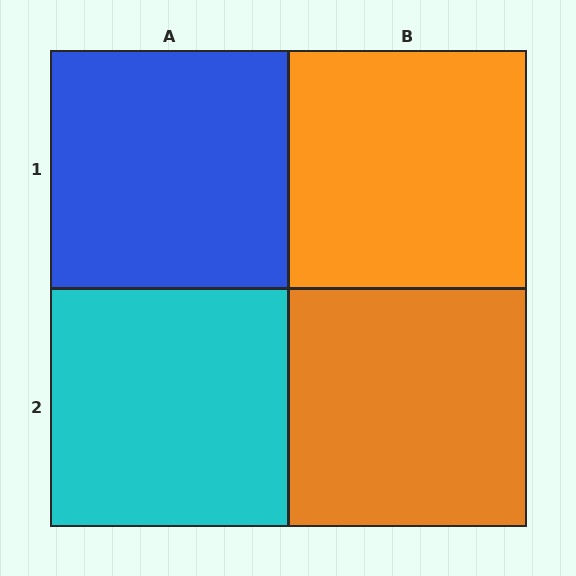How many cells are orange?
2 cells are orange.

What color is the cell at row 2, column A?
Cyan.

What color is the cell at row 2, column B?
Orange.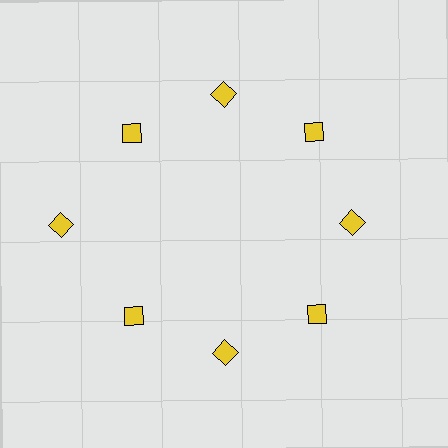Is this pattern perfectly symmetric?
No. The 8 yellow diamonds are arranged in a ring, but one element near the 9 o'clock position is pushed outward from the center, breaking the 8-fold rotational symmetry.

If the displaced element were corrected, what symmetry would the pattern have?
It would have 8-fold rotational symmetry — the pattern would map onto itself every 45 degrees.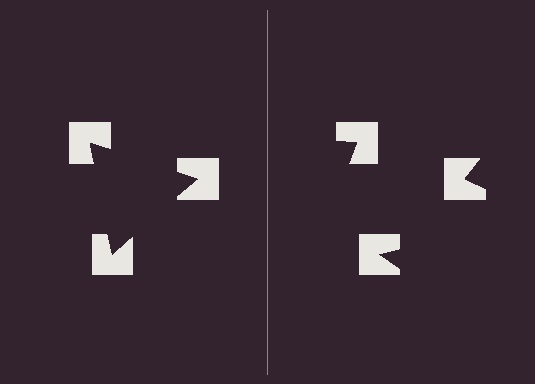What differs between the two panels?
The notched squares are positioned identically on both sides; only the wedge orientations differ. On the left they align to a triangle; on the right they are misaligned.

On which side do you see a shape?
An illusory triangle appears on the left side. On the right side the wedge cuts are rotated, so no coherent shape forms.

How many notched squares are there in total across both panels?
6 — 3 on each side.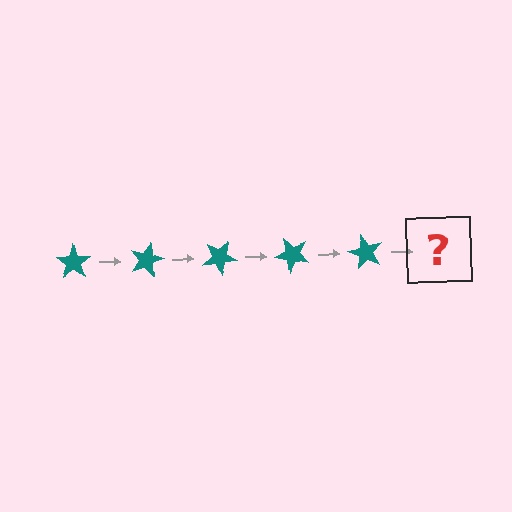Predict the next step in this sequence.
The next step is a teal star rotated 75 degrees.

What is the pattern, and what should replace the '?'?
The pattern is that the star rotates 15 degrees each step. The '?' should be a teal star rotated 75 degrees.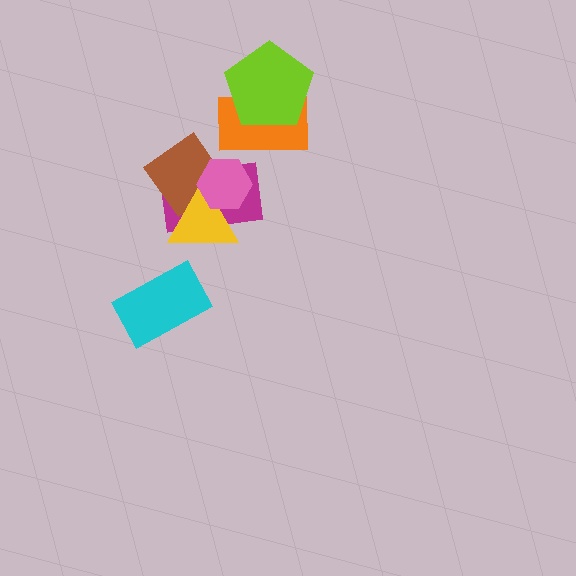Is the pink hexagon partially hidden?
No, no other shape covers it.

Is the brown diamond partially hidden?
Yes, it is partially covered by another shape.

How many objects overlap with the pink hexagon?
3 objects overlap with the pink hexagon.